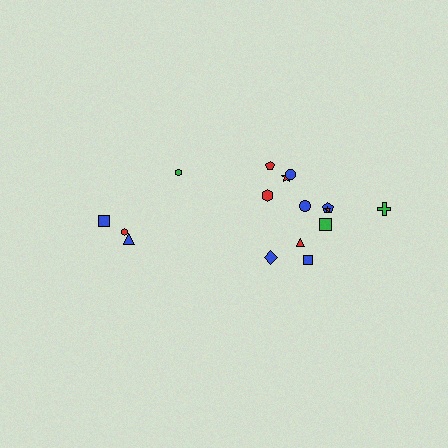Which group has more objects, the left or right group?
The right group.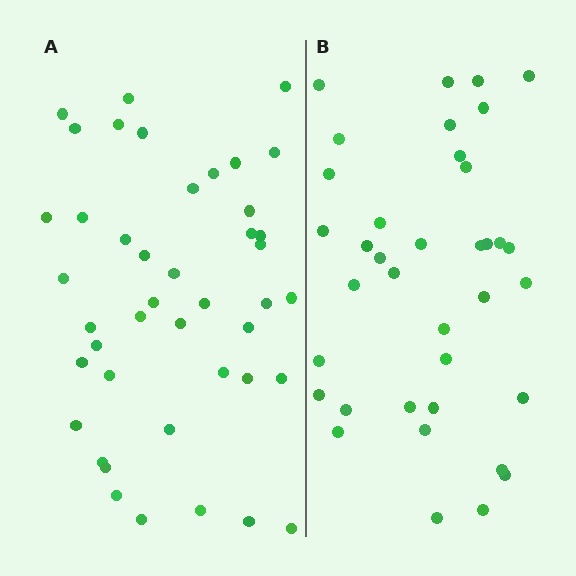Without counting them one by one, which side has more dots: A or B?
Region A (the left region) has more dots.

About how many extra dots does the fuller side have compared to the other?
Region A has about 6 more dots than region B.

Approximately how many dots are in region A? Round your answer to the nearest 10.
About 40 dots. (The exact count is 43, which rounds to 40.)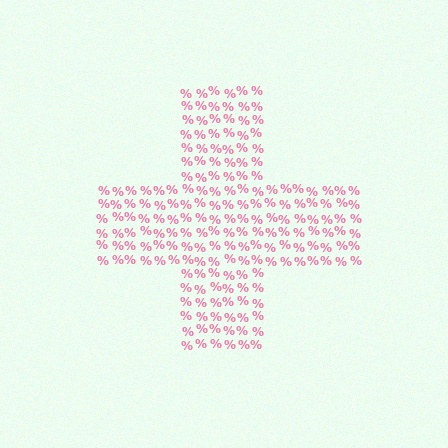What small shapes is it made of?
It is made of small percent signs.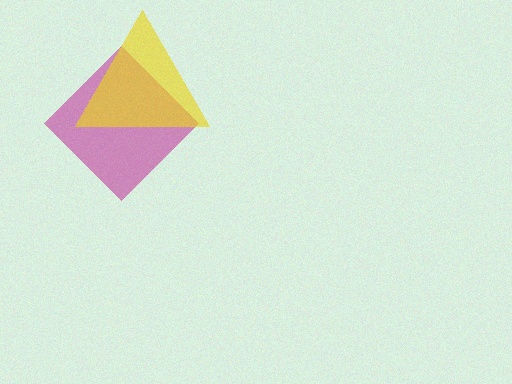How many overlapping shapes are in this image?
There are 2 overlapping shapes in the image.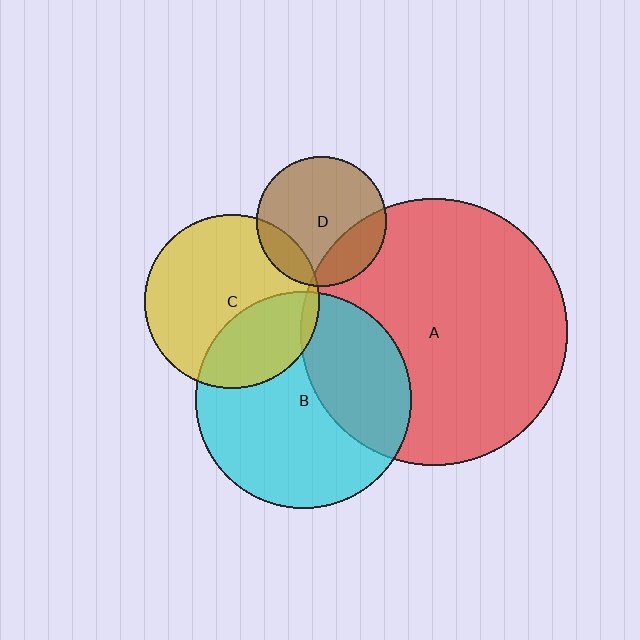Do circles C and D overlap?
Yes.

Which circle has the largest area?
Circle A (red).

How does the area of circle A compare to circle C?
Approximately 2.3 times.